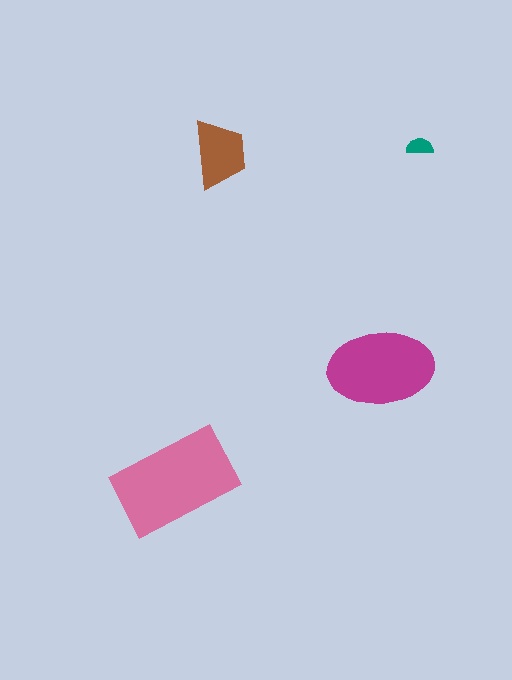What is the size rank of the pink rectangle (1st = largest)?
1st.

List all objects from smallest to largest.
The teal semicircle, the brown trapezoid, the magenta ellipse, the pink rectangle.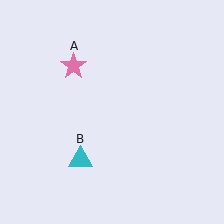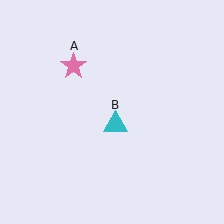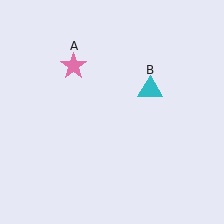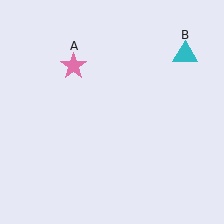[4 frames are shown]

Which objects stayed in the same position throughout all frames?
Pink star (object A) remained stationary.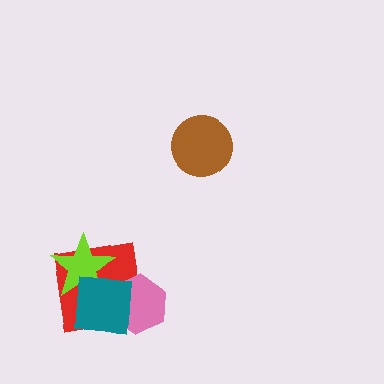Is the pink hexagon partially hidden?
Yes, it is partially covered by another shape.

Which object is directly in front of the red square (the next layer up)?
The lime star is directly in front of the red square.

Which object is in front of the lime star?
The teal square is in front of the lime star.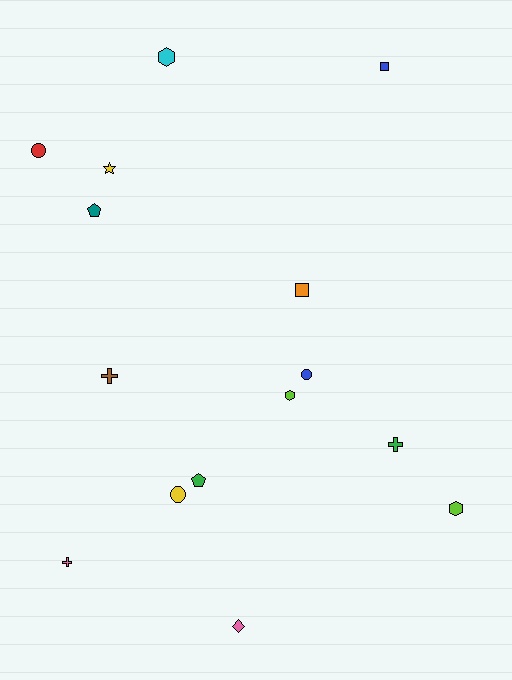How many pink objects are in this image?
There are 2 pink objects.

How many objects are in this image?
There are 15 objects.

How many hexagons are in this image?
There are 3 hexagons.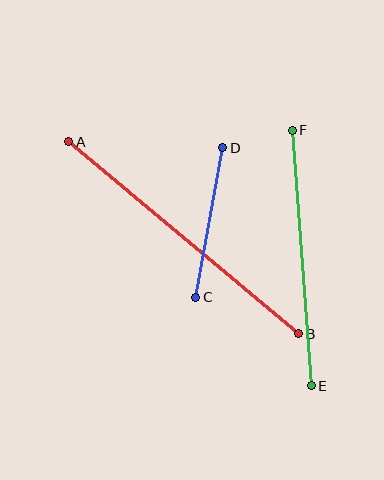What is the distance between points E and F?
The distance is approximately 256 pixels.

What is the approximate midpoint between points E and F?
The midpoint is at approximately (302, 258) pixels.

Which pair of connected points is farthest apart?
Points A and B are farthest apart.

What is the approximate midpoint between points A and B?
The midpoint is at approximately (184, 238) pixels.